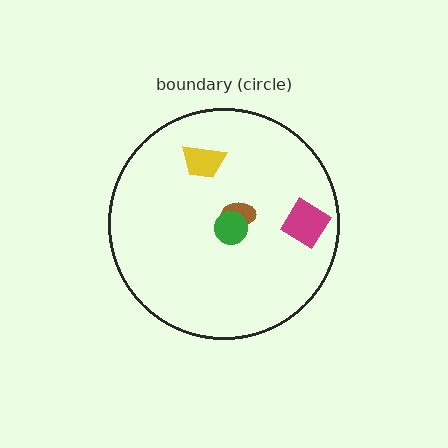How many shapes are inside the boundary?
4 inside, 0 outside.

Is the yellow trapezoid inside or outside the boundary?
Inside.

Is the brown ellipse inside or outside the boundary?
Inside.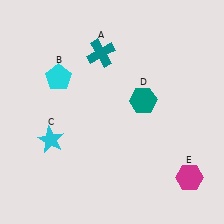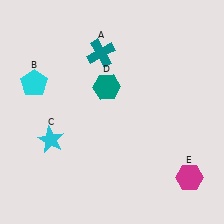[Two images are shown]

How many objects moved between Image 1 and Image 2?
2 objects moved between the two images.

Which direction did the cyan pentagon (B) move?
The cyan pentagon (B) moved left.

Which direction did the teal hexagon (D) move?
The teal hexagon (D) moved left.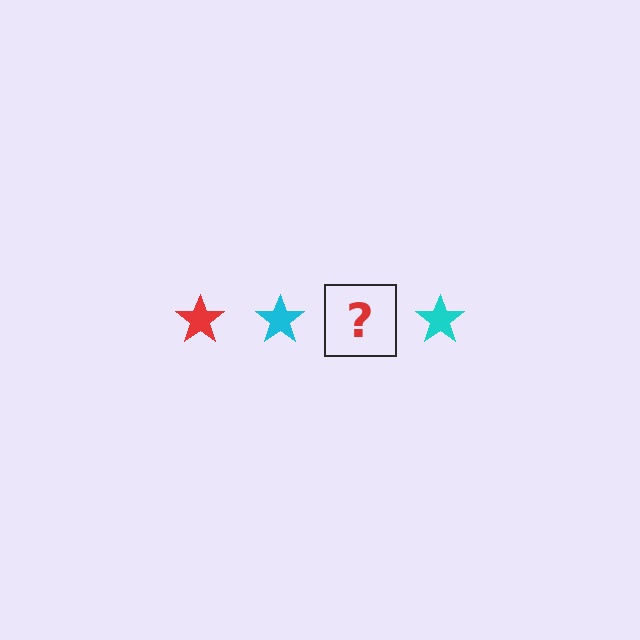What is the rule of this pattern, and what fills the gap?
The rule is that the pattern cycles through red, cyan stars. The gap should be filled with a red star.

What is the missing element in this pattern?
The missing element is a red star.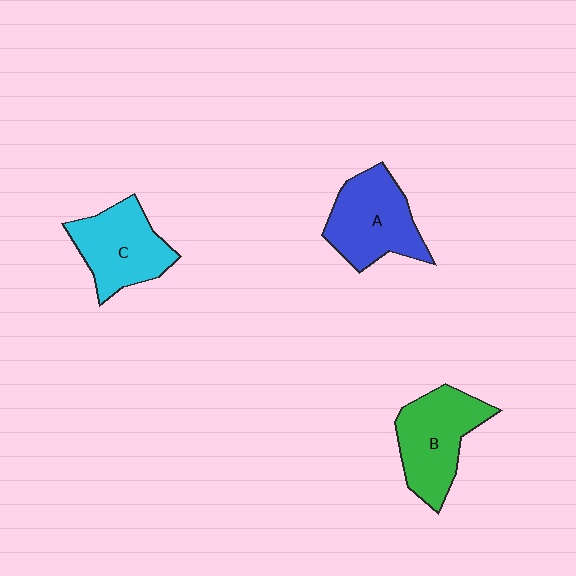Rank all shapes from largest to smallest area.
From largest to smallest: B (green), A (blue), C (cyan).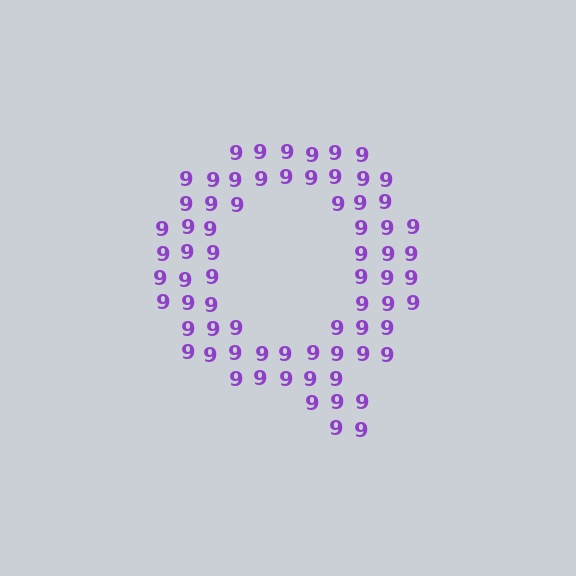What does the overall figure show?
The overall figure shows the letter Q.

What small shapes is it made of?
It is made of small digit 9's.